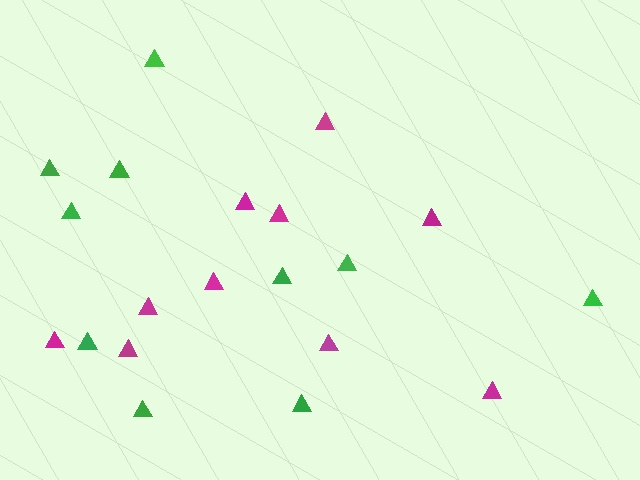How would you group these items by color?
There are 2 groups: one group of magenta triangles (10) and one group of green triangles (10).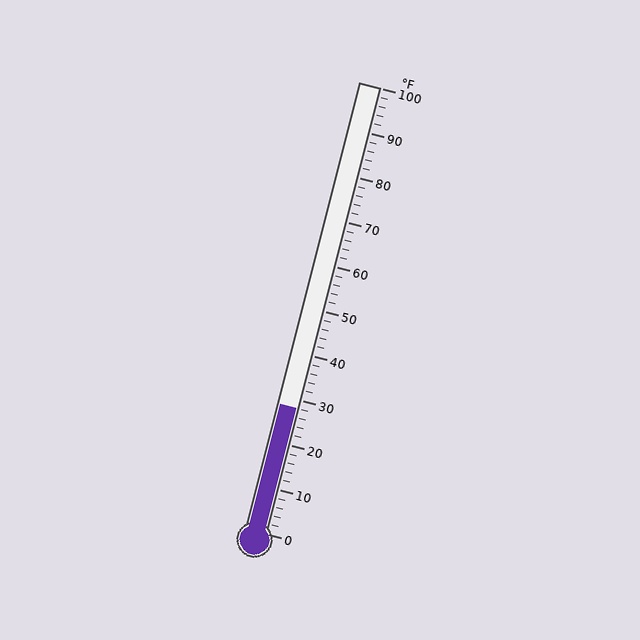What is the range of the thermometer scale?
The thermometer scale ranges from 0°F to 100°F.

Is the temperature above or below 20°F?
The temperature is above 20°F.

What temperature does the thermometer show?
The thermometer shows approximately 28°F.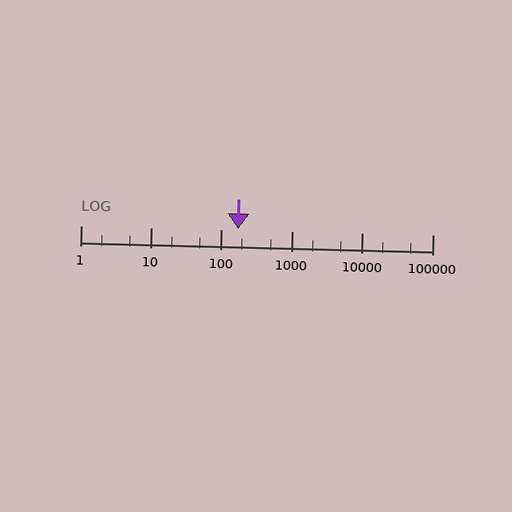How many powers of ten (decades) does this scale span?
The scale spans 5 decades, from 1 to 100000.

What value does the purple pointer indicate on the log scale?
The pointer indicates approximately 170.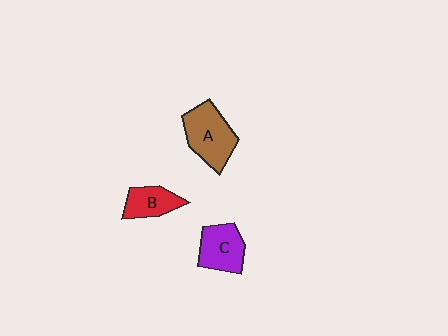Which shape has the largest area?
Shape A (brown).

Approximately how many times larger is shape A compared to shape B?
Approximately 1.6 times.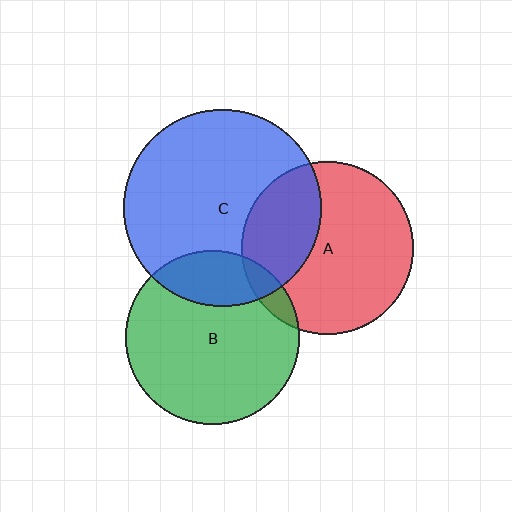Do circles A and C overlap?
Yes.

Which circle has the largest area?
Circle C (blue).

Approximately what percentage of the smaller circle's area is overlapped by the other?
Approximately 30%.